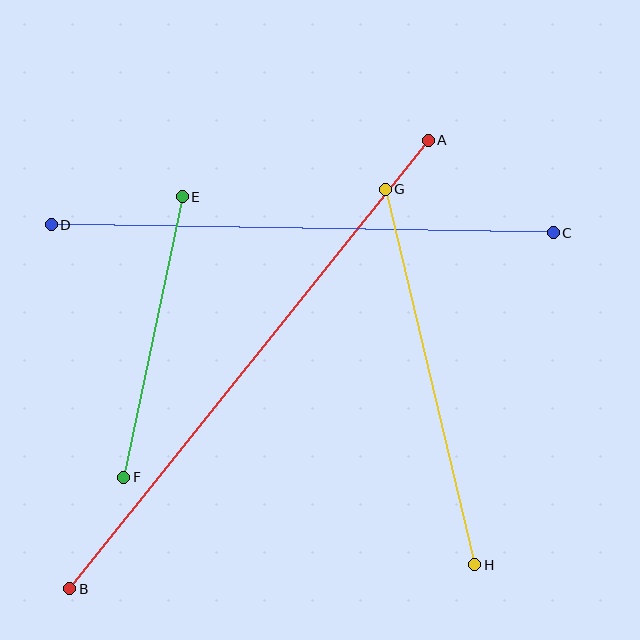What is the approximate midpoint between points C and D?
The midpoint is at approximately (302, 229) pixels.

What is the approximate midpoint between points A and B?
The midpoint is at approximately (249, 365) pixels.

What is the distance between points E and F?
The distance is approximately 286 pixels.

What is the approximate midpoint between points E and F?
The midpoint is at approximately (153, 337) pixels.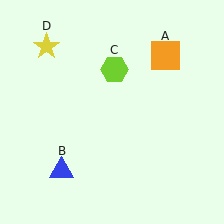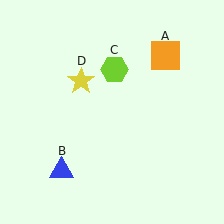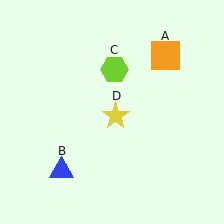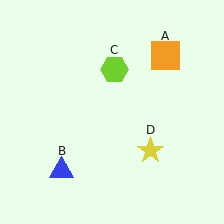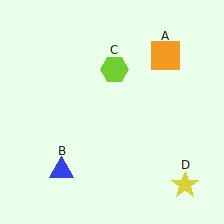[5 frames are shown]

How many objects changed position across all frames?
1 object changed position: yellow star (object D).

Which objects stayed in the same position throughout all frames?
Orange square (object A) and blue triangle (object B) and lime hexagon (object C) remained stationary.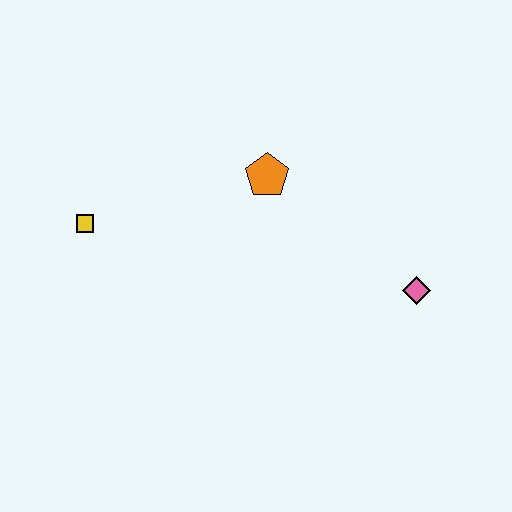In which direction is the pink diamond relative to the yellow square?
The pink diamond is to the right of the yellow square.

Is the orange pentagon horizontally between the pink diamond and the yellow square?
Yes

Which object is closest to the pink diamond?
The orange pentagon is closest to the pink diamond.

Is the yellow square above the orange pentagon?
No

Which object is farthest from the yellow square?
The pink diamond is farthest from the yellow square.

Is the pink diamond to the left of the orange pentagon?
No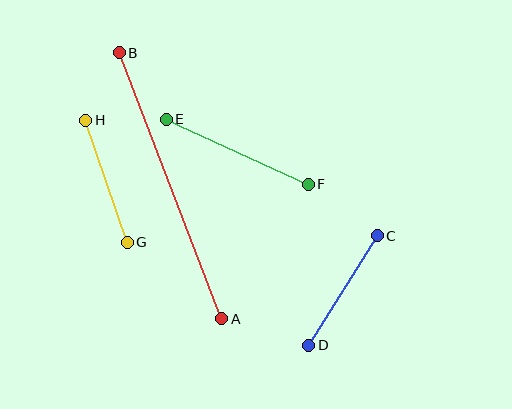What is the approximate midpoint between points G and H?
The midpoint is at approximately (107, 181) pixels.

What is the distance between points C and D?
The distance is approximately 129 pixels.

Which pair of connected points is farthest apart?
Points A and B are farthest apart.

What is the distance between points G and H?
The distance is approximately 129 pixels.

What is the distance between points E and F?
The distance is approximately 156 pixels.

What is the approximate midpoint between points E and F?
The midpoint is at approximately (237, 152) pixels.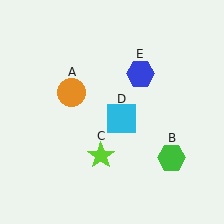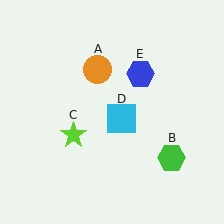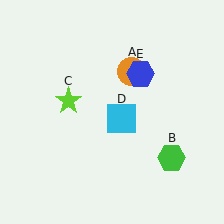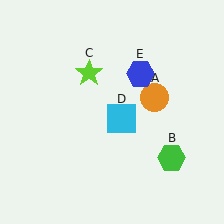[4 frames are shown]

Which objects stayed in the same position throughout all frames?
Green hexagon (object B) and cyan square (object D) and blue hexagon (object E) remained stationary.